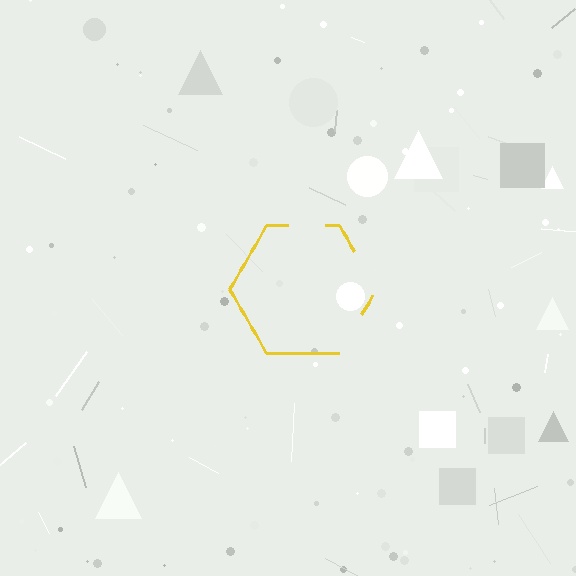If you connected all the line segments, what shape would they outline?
They would outline a hexagon.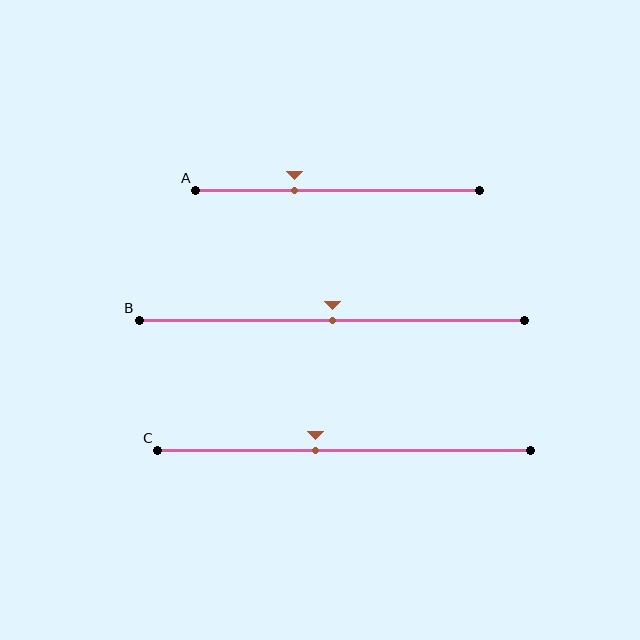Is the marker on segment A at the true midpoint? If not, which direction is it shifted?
No, the marker on segment A is shifted to the left by about 15% of the segment length.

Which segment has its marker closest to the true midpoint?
Segment B has its marker closest to the true midpoint.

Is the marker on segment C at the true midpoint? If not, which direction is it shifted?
No, the marker on segment C is shifted to the left by about 8% of the segment length.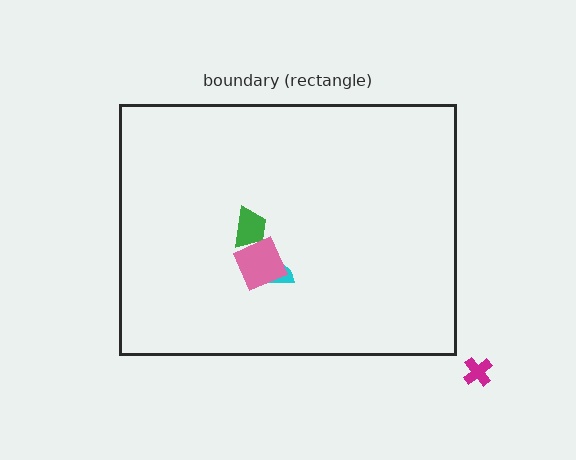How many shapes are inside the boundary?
3 inside, 1 outside.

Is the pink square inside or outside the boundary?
Inside.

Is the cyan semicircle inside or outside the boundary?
Inside.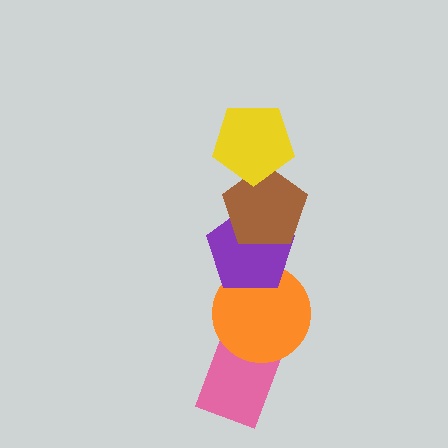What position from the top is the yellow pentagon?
The yellow pentagon is 1st from the top.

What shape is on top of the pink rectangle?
The orange circle is on top of the pink rectangle.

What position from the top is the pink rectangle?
The pink rectangle is 5th from the top.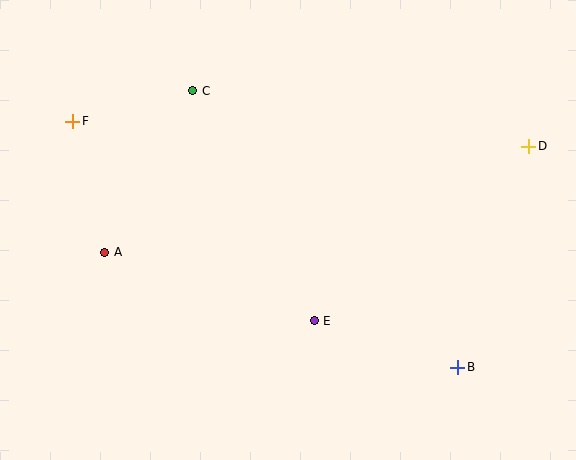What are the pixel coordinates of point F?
Point F is at (73, 121).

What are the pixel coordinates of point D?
Point D is at (529, 146).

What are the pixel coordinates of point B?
Point B is at (458, 367).